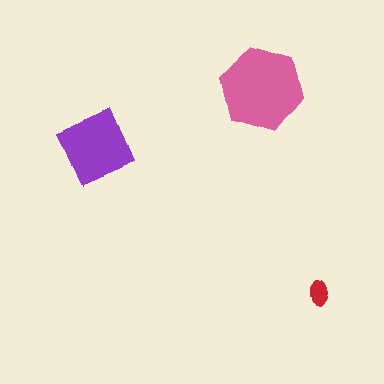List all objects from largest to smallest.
The pink hexagon, the purple diamond, the red ellipse.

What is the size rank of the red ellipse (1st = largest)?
3rd.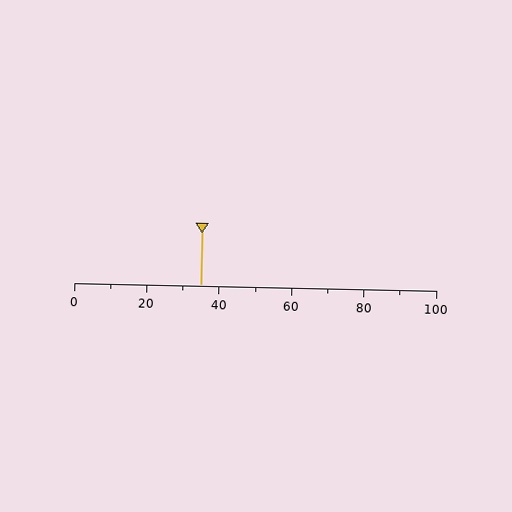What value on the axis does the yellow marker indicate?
The marker indicates approximately 35.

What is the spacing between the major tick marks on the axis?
The major ticks are spaced 20 apart.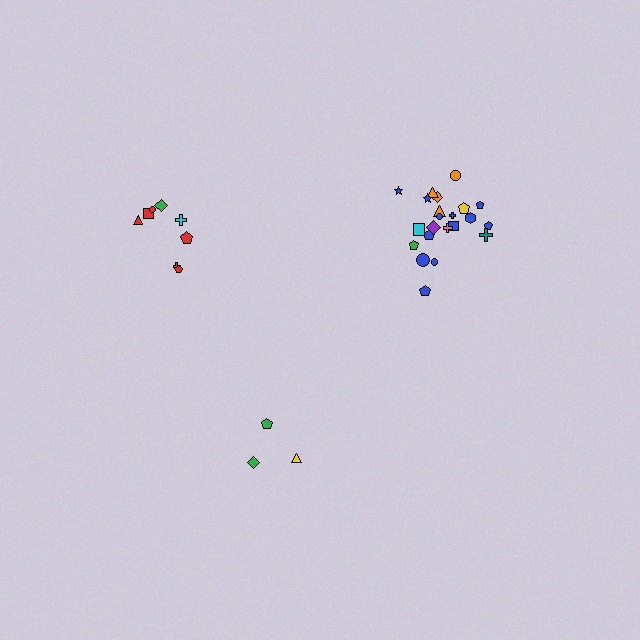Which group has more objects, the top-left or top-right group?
The top-right group.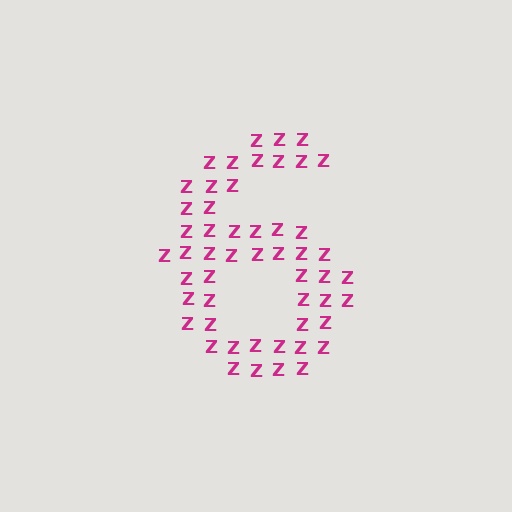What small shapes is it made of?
It is made of small letter Z's.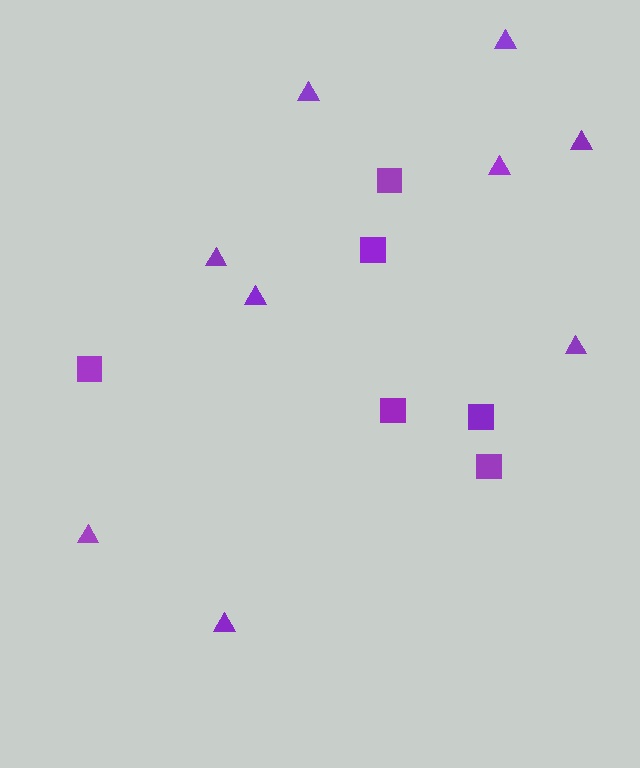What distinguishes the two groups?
There are 2 groups: one group of squares (6) and one group of triangles (9).